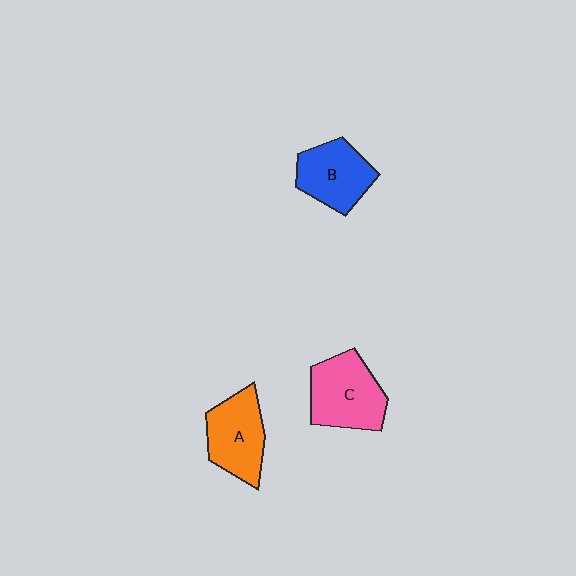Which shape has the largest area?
Shape C (pink).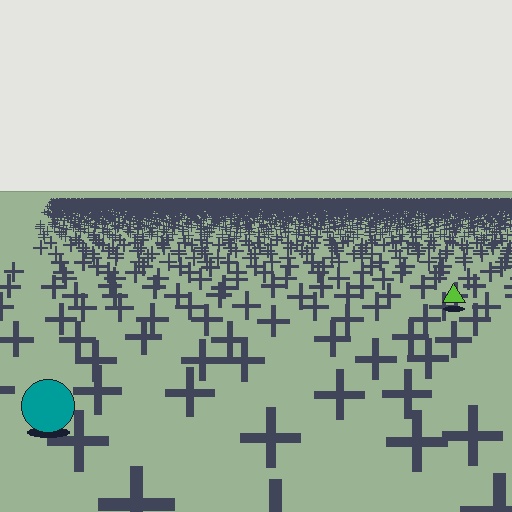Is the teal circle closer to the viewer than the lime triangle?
Yes. The teal circle is closer — you can tell from the texture gradient: the ground texture is coarser near it.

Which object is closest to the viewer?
The teal circle is closest. The texture marks near it are larger and more spread out.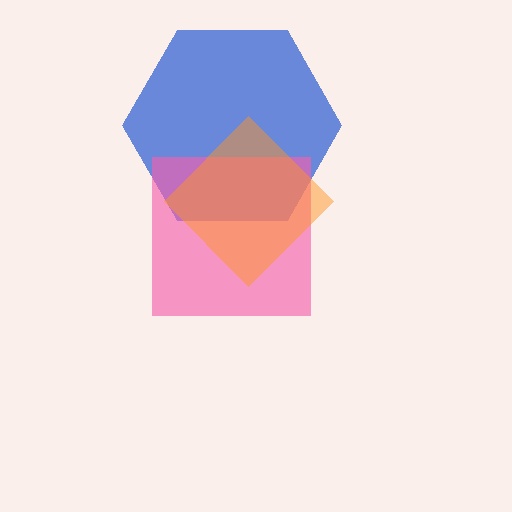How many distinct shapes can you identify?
There are 3 distinct shapes: a blue hexagon, a pink square, an orange diamond.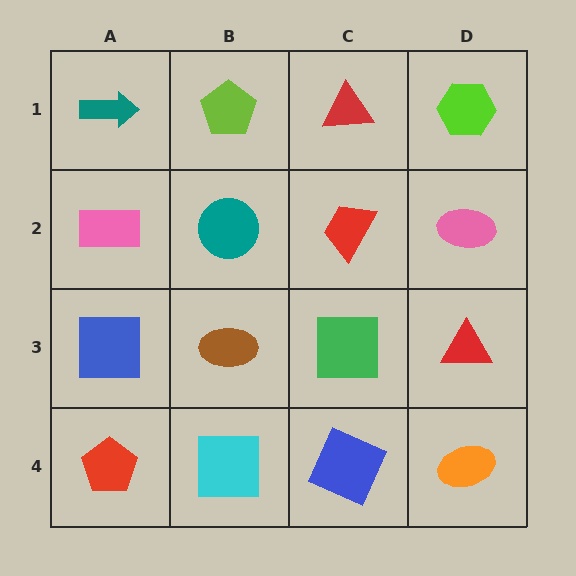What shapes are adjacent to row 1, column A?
A pink rectangle (row 2, column A), a lime pentagon (row 1, column B).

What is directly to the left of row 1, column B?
A teal arrow.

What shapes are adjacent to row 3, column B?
A teal circle (row 2, column B), a cyan square (row 4, column B), a blue square (row 3, column A), a green square (row 3, column C).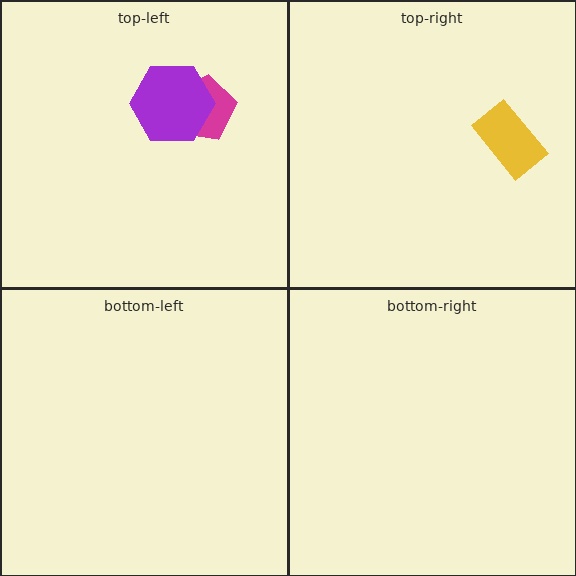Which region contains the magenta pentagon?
The top-left region.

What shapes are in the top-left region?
The magenta pentagon, the purple hexagon.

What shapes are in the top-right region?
The yellow rectangle.